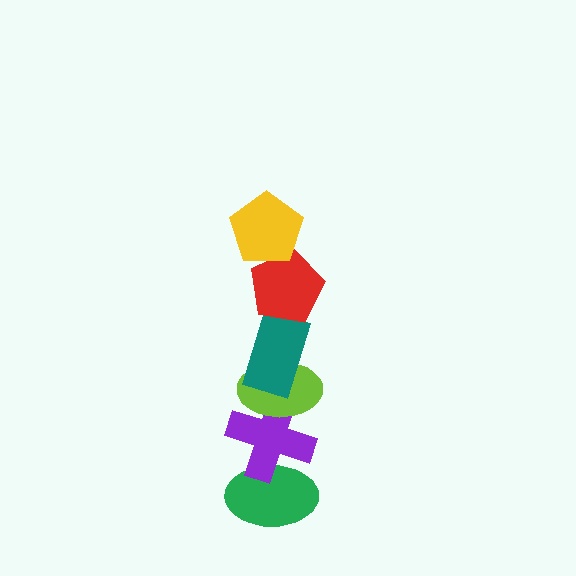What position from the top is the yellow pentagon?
The yellow pentagon is 1st from the top.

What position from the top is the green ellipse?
The green ellipse is 6th from the top.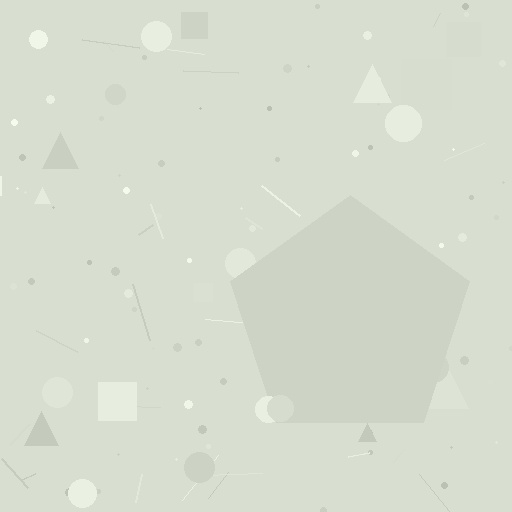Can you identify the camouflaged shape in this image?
The camouflaged shape is a pentagon.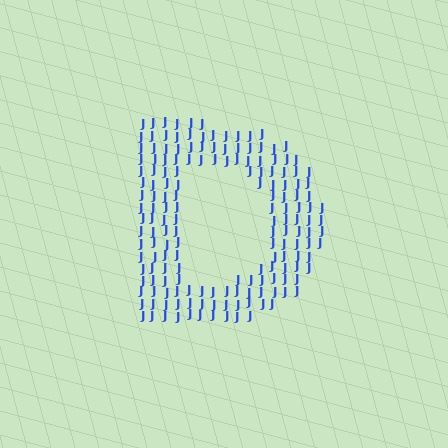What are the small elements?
The small elements are letter J's.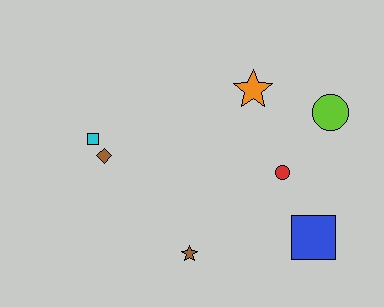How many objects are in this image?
There are 7 objects.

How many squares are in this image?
There are 2 squares.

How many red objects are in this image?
There is 1 red object.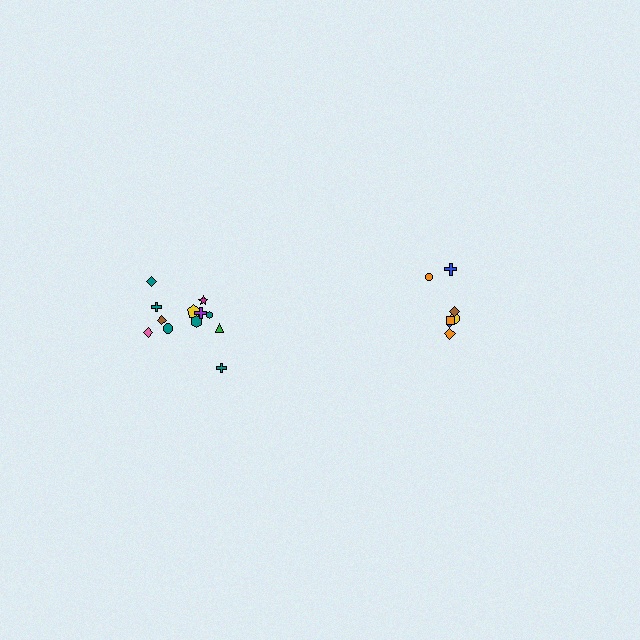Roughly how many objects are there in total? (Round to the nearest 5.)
Roughly 20 objects in total.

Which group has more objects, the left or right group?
The left group.